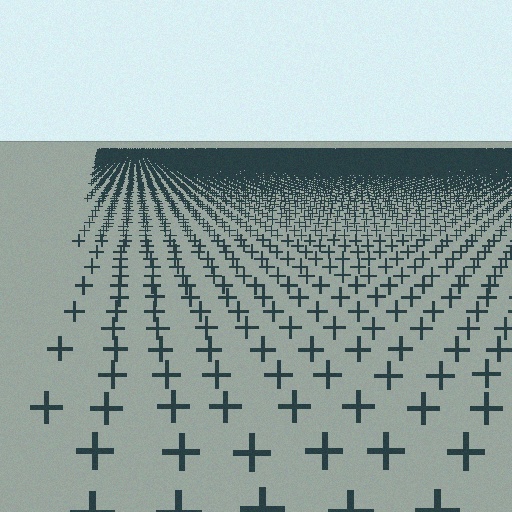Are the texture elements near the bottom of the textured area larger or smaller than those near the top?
Larger. Near the bottom, elements are closer to the viewer and appear at a bigger on-screen size.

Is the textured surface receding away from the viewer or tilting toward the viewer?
The surface is receding away from the viewer. Texture elements get smaller and denser toward the top.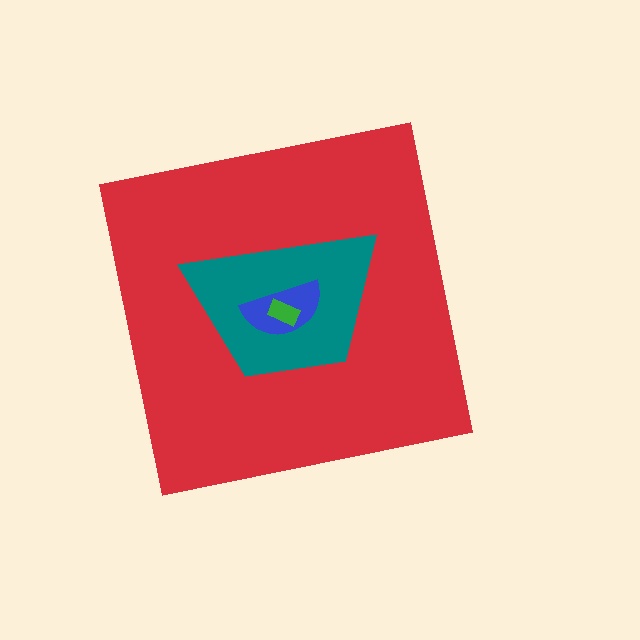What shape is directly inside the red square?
The teal trapezoid.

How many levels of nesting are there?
4.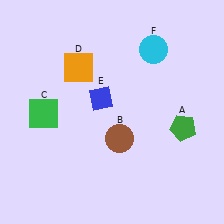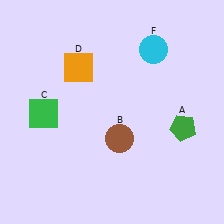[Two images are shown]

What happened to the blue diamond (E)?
The blue diamond (E) was removed in Image 2. It was in the top-left area of Image 1.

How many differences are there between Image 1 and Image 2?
There is 1 difference between the two images.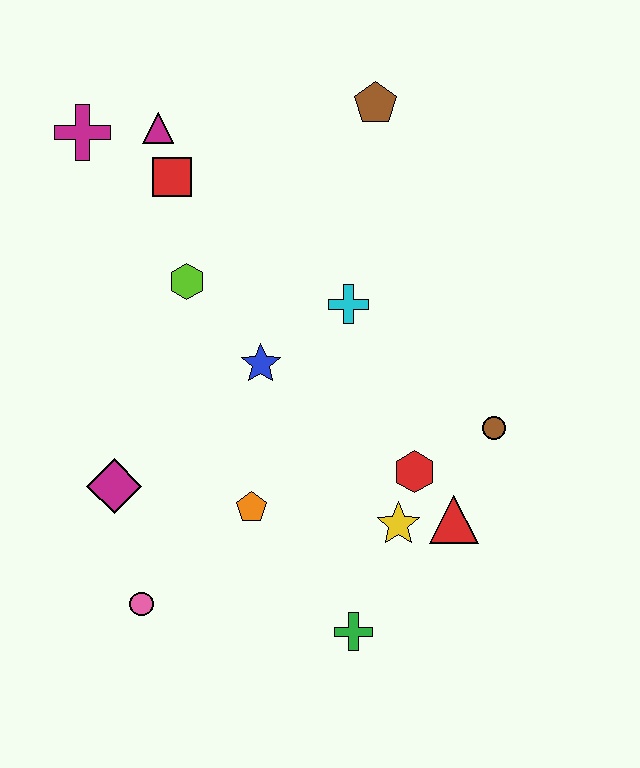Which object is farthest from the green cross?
The magenta cross is farthest from the green cross.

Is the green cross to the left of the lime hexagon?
No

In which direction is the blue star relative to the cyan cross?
The blue star is to the left of the cyan cross.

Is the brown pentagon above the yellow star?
Yes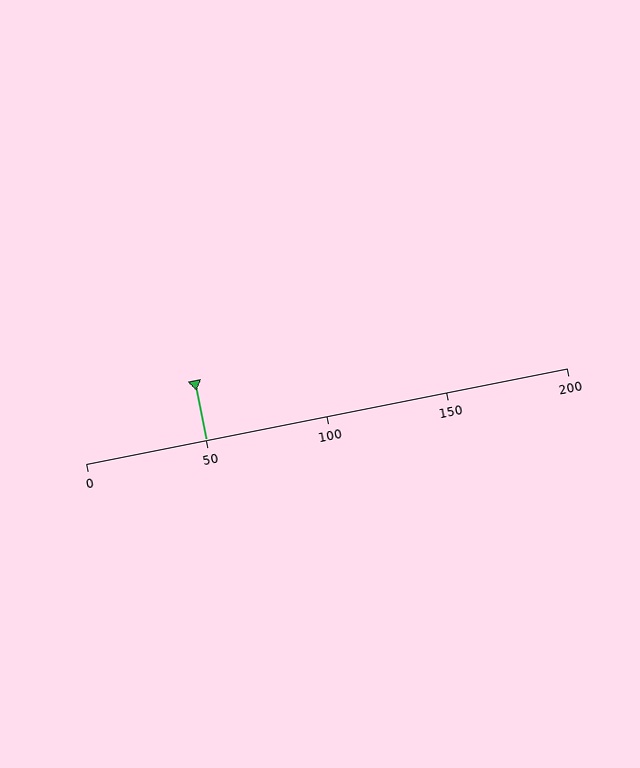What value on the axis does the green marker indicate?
The marker indicates approximately 50.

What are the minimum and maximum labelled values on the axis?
The axis runs from 0 to 200.